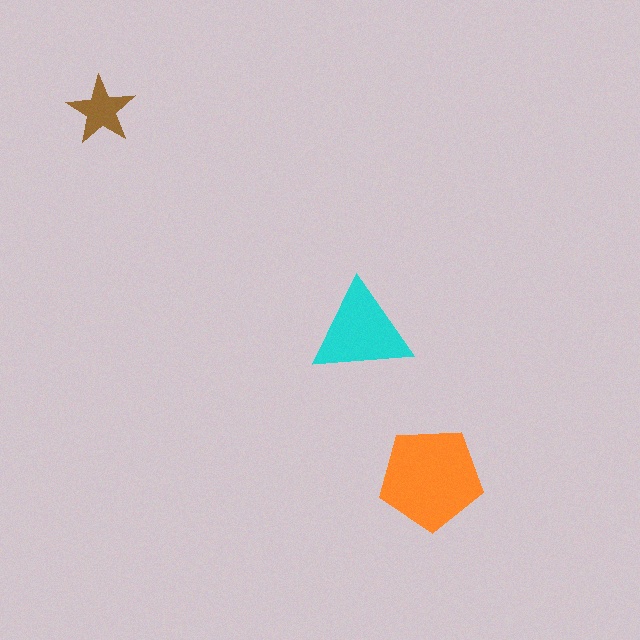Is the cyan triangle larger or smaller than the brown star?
Larger.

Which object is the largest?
The orange pentagon.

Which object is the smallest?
The brown star.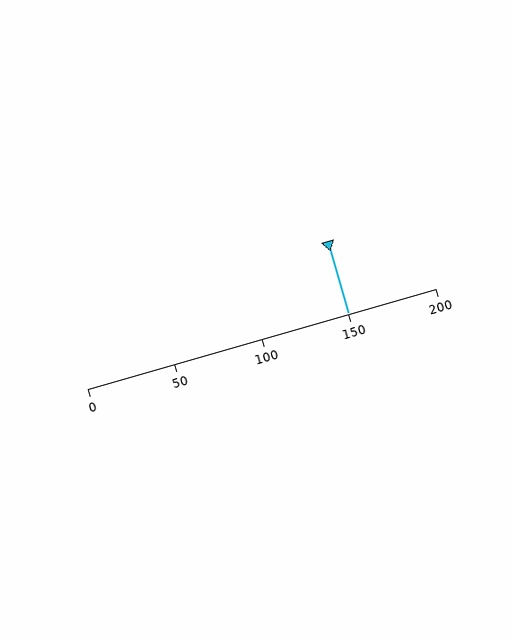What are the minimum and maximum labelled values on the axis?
The axis runs from 0 to 200.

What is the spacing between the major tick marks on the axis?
The major ticks are spaced 50 apart.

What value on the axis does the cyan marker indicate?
The marker indicates approximately 150.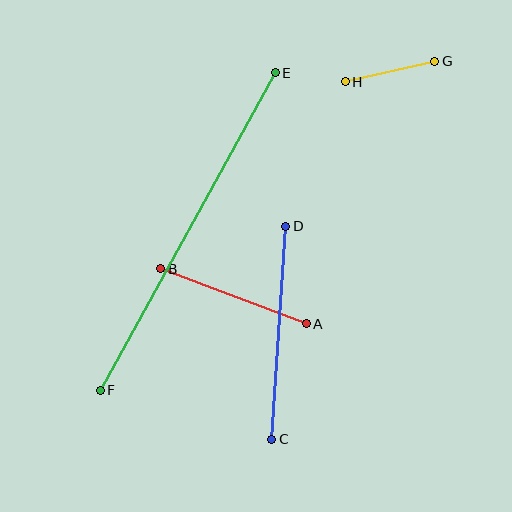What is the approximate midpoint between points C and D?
The midpoint is at approximately (279, 333) pixels.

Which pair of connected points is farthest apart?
Points E and F are farthest apart.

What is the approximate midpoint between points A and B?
The midpoint is at approximately (233, 296) pixels.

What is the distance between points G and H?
The distance is approximately 92 pixels.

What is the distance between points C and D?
The distance is approximately 213 pixels.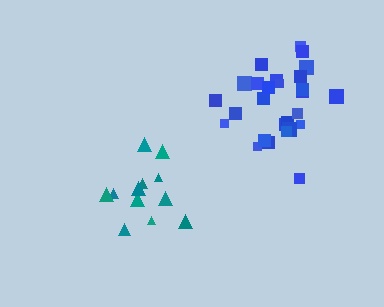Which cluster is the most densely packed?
Blue.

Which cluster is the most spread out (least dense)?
Teal.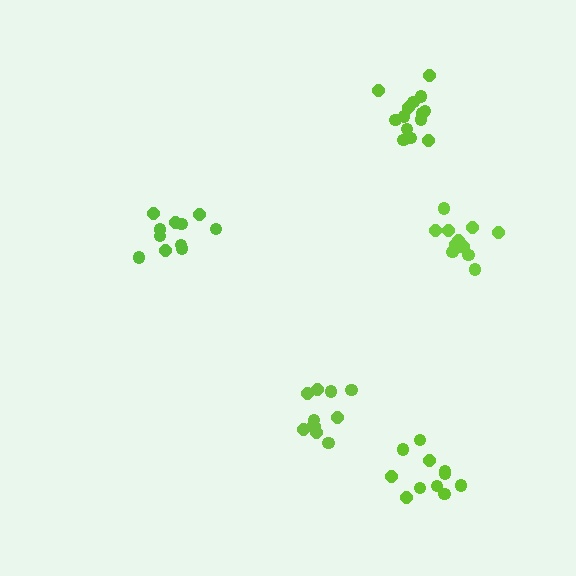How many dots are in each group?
Group 1: 11 dots, Group 2: 14 dots, Group 3: 11 dots, Group 4: 11 dots, Group 5: 12 dots (59 total).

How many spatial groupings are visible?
There are 5 spatial groupings.